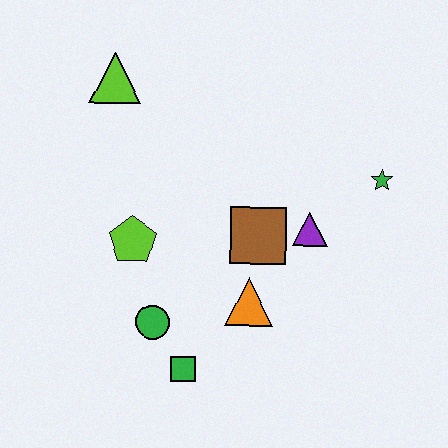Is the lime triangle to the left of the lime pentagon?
Yes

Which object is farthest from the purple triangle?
The lime triangle is farthest from the purple triangle.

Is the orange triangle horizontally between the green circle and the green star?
Yes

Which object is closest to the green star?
The purple triangle is closest to the green star.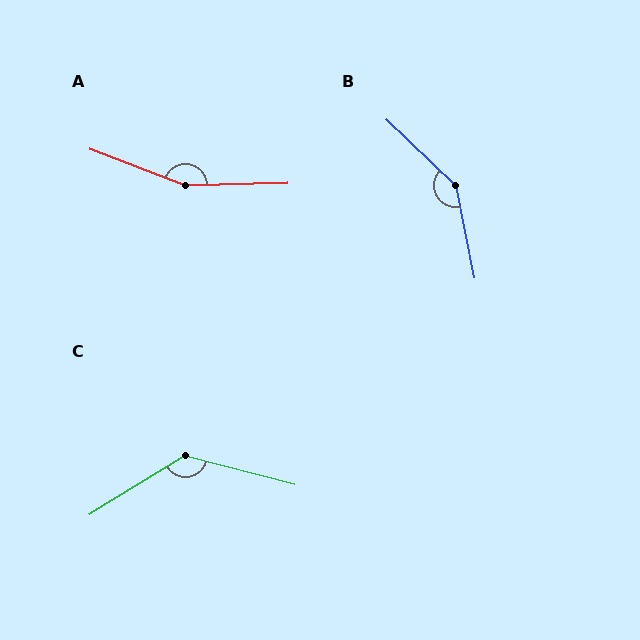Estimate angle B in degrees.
Approximately 146 degrees.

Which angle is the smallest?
C, at approximately 133 degrees.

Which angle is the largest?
A, at approximately 158 degrees.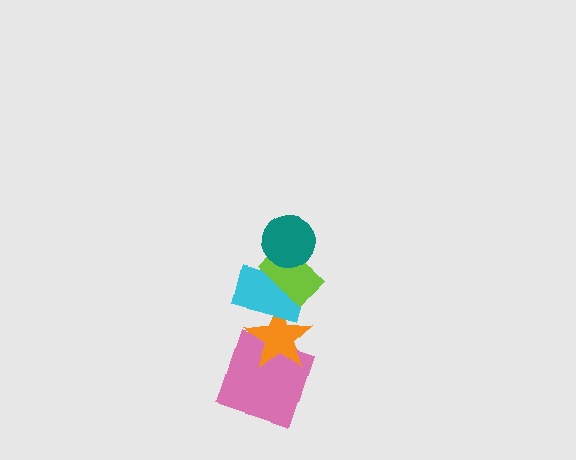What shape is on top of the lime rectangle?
The teal circle is on top of the lime rectangle.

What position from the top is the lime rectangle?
The lime rectangle is 2nd from the top.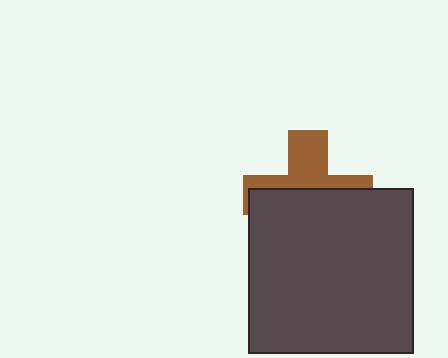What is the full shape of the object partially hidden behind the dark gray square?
The partially hidden object is a brown cross.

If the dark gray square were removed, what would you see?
You would see the complete brown cross.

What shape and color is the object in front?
The object in front is a dark gray square.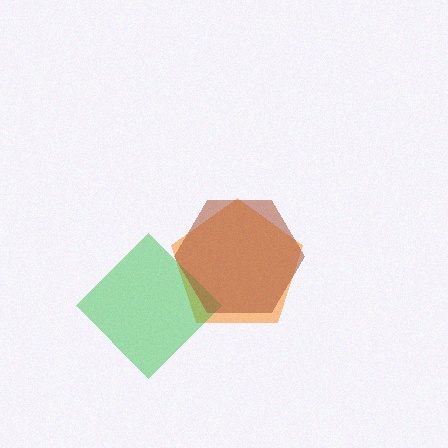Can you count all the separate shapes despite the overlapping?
Yes, there are 3 separate shapes.